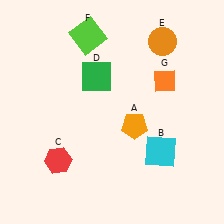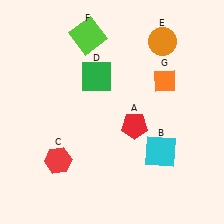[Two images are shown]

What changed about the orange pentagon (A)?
In Image 1, A is orange. In Image 2, it changed to red.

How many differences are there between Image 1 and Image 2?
There is 1 difference between the two images.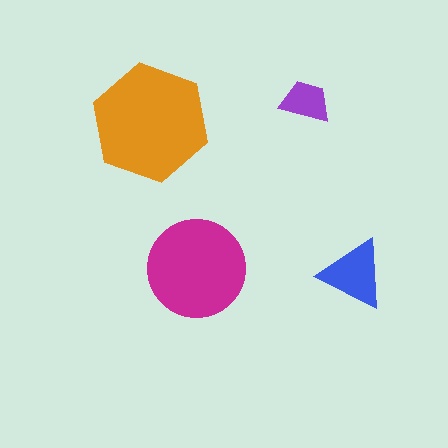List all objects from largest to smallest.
The orange hexagon, the magenta circle, the blue triangle, the purple trapezoid.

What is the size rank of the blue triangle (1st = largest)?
3rd.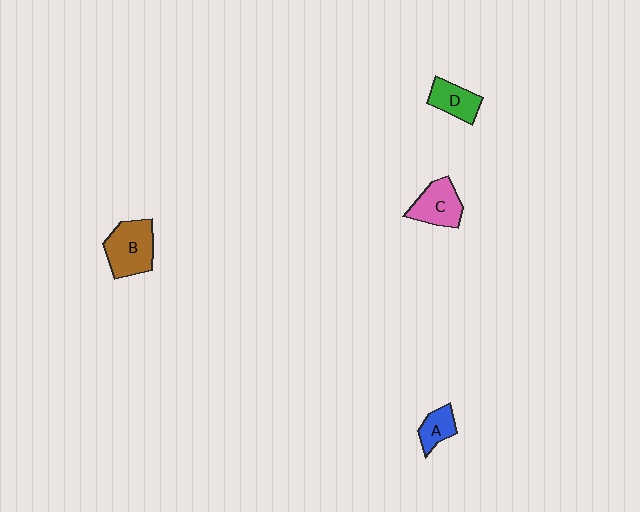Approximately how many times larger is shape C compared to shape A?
Approximately 1.6 times.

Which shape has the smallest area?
Shape A (blue).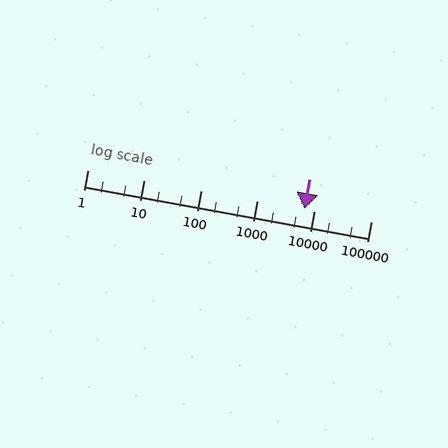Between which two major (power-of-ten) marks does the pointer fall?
The pointer is between 1000 and 10000.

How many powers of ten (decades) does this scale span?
The scale spans 5 decades, from 1 to 100000.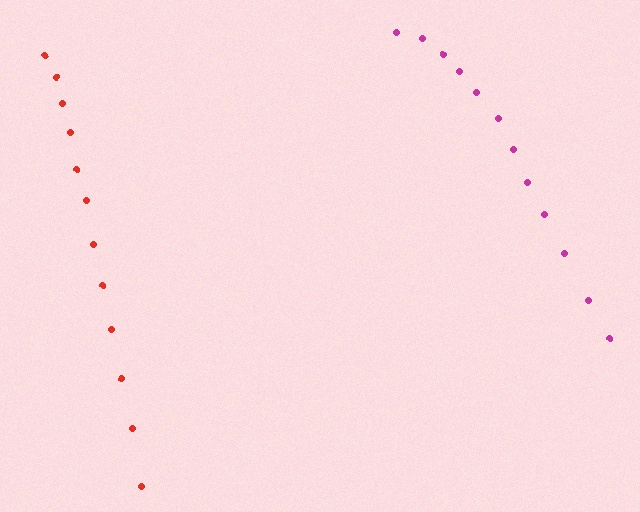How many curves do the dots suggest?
There are 2 distinct paths.